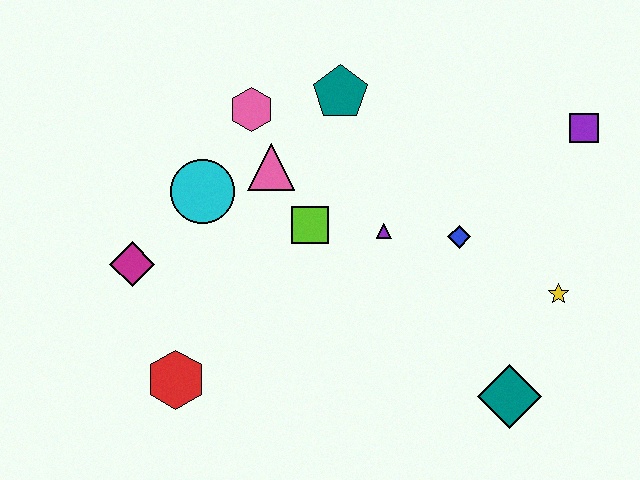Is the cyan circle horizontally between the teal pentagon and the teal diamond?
No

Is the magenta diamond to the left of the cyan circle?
Yes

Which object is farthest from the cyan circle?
The purple square is farthest from the cyan circle.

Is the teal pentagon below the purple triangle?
No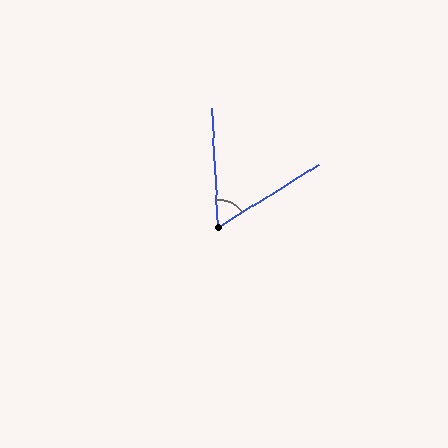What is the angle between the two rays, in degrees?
Approximately 61 degrees.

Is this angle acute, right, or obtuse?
It is acute.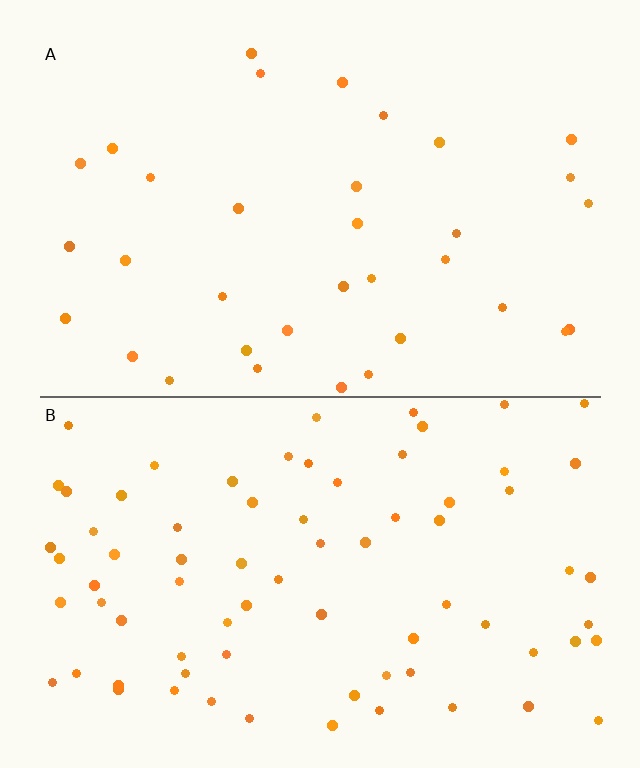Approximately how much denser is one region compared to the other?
Approximately 2.2× — region B over region A.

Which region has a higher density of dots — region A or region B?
B (the bottom).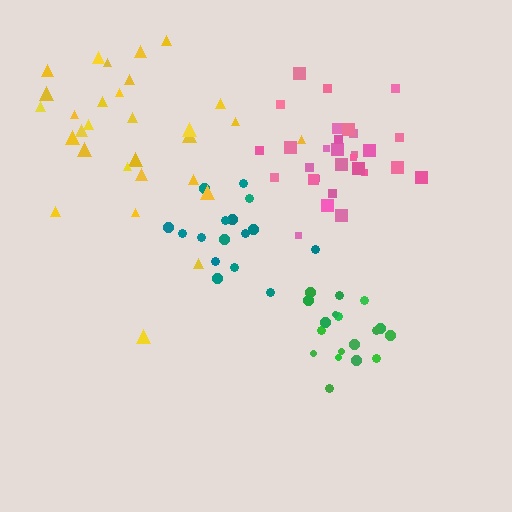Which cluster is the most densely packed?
Teal.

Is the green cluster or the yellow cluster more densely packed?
Green.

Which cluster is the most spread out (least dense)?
Yellow.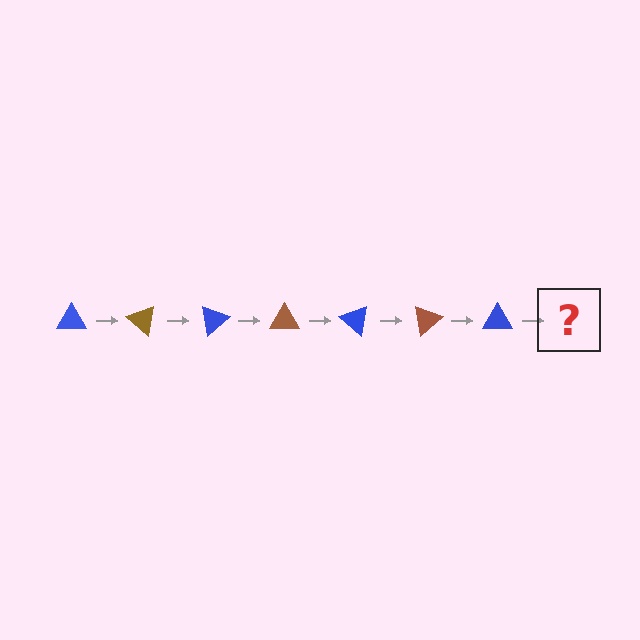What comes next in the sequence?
The next element should be a brown triangle, rotated 280 degrees from the start.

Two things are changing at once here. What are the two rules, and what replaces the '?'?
The two rules are that it rotates 40 degrees each step and the color cycles through blue and brown. The '?' should be a brown triangle, rotated 280 degrees from the start.